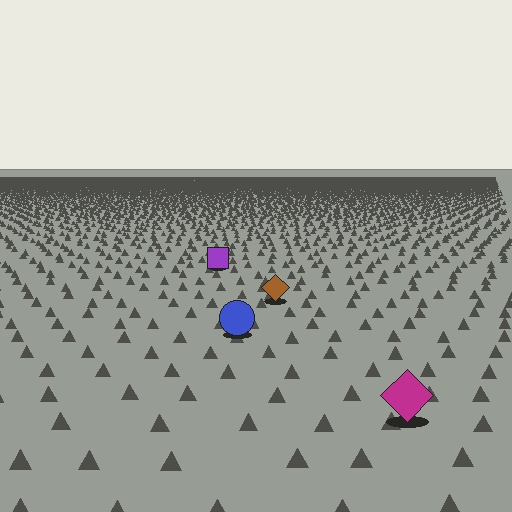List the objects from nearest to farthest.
From nearest to farthest: the magenta diamond, the blue circle, the brown diamond, the purple square.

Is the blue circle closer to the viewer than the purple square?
Yes. The blue circle is closer — you can tell from the texture gradient: the ground texture is coarser near it.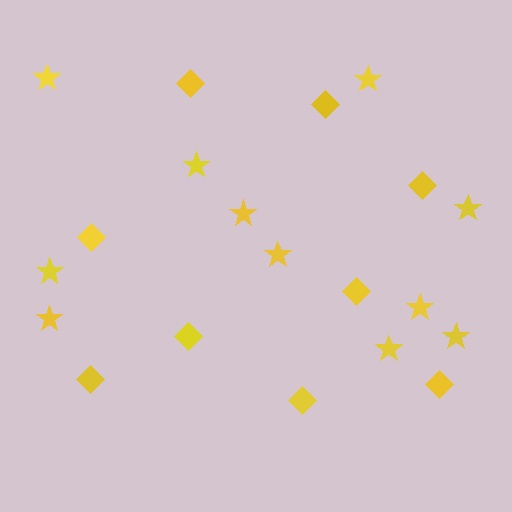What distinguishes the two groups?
There are 2 groups: one group of diamonds (9) and one group of stars (11).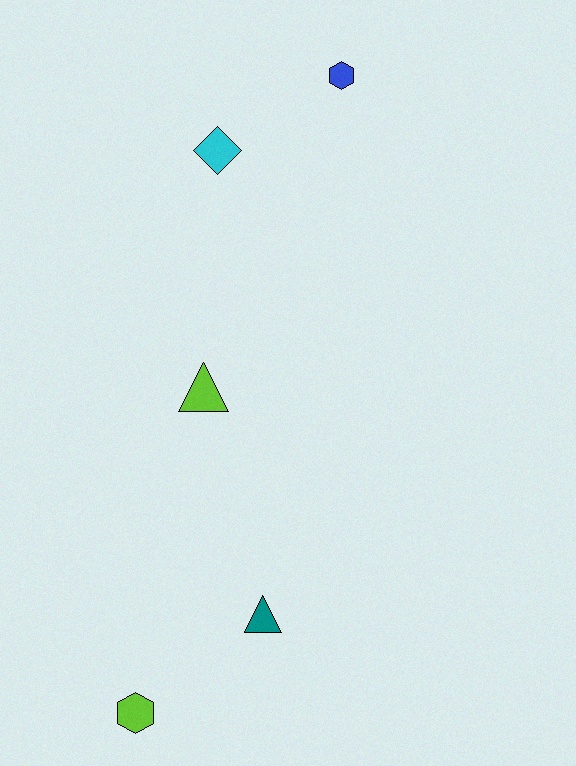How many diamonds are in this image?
There is 1 diamond.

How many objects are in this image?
There are 5 objects.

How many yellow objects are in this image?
There are no yellow objects.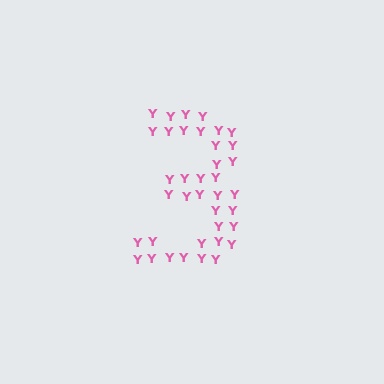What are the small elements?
The small elements are letter Y's.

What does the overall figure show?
The overall figure shows the digit 3.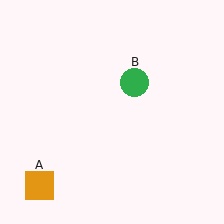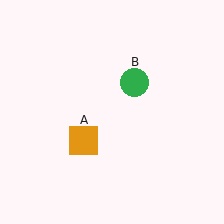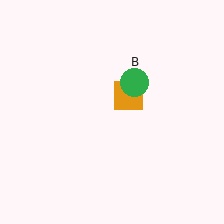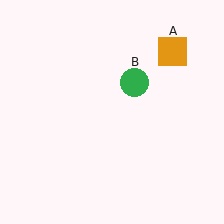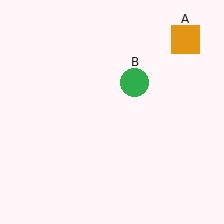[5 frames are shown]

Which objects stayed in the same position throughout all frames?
Green circle (object B) remained stationary.